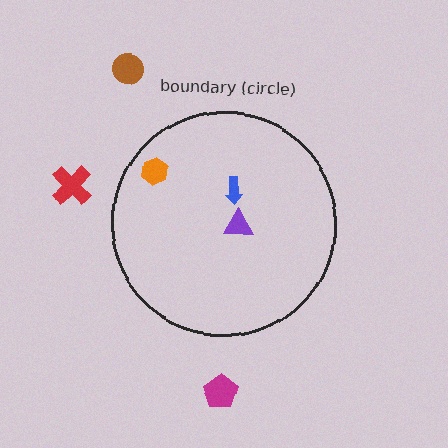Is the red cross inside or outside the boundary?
Outside.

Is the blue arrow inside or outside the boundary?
Inside.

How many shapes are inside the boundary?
3 inside, 3 outside.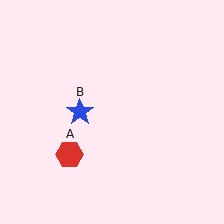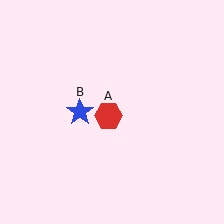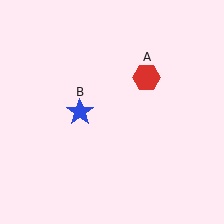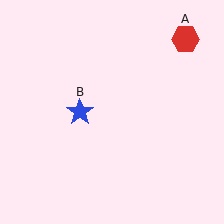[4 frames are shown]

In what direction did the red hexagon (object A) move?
The red hexagon (object A) moved up and to the right.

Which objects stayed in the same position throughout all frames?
Blue star (object B) remained stationary.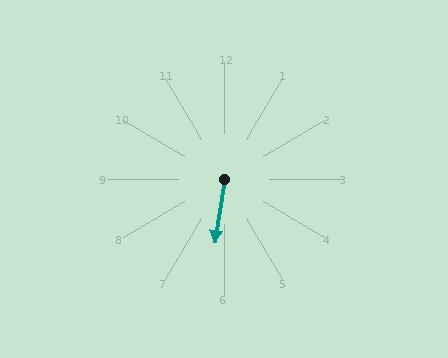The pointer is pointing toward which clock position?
Roughly 6 o'clock.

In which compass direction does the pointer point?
South.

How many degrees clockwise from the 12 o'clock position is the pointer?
Approximately 188 degrees.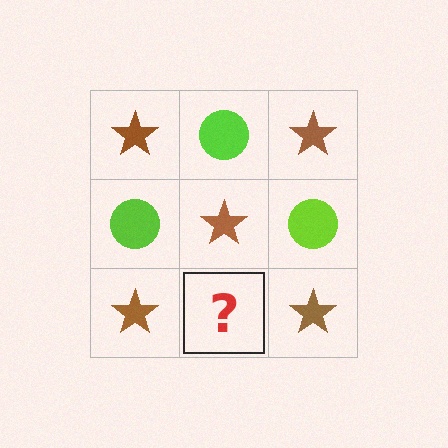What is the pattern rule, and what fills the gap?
The rule is that it alternates brown star and lime circle in a checkerboard pattern. The gap should be filled with a lime circle.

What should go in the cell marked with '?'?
The missing cell should contain a lime circle.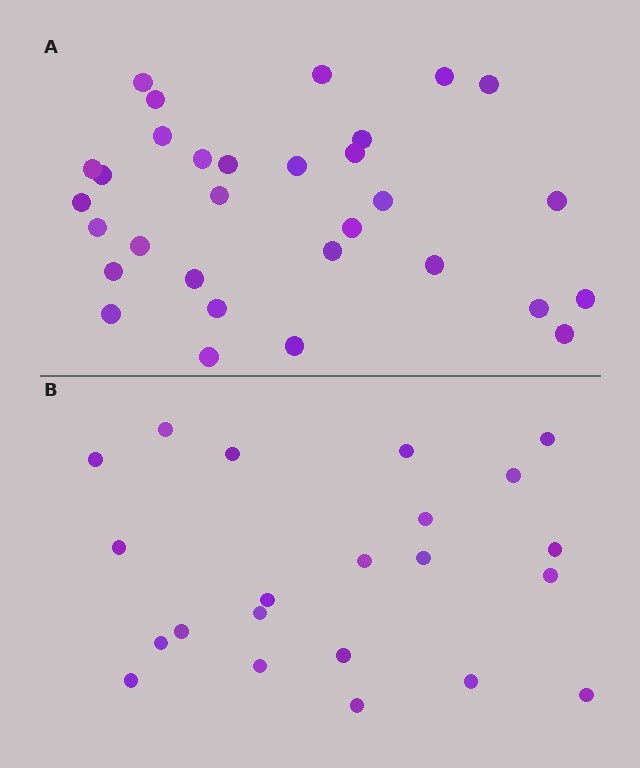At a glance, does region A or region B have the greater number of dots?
Region A (the top region) has more dots.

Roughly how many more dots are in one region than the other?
Region A has roughly 8 or so more dots than region B.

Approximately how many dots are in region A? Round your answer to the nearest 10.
About 30 dots. (The exact count is 31, which rounds to 30.)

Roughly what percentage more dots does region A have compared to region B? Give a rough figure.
About 40% more.